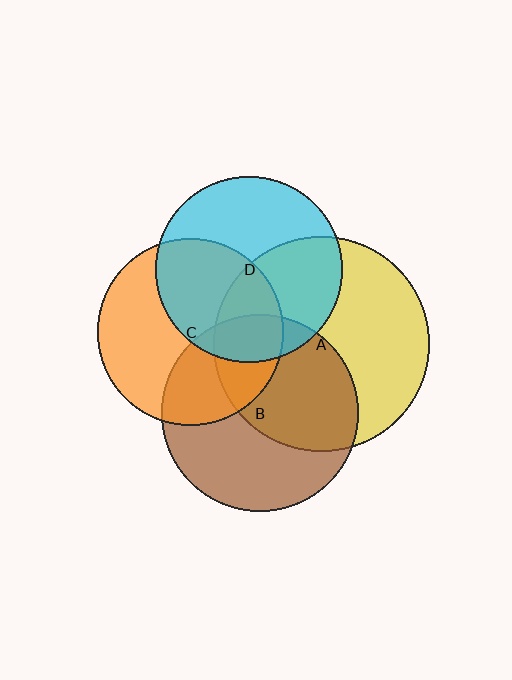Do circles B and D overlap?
Yes.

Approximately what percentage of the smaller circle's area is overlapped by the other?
Approximately 15%.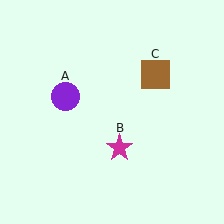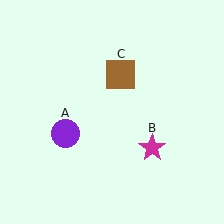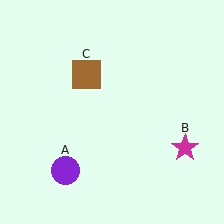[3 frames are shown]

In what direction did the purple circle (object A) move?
The purple circle (object A) moved down.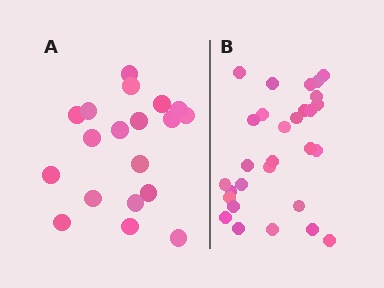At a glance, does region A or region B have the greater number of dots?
Region B (the right region) has more dots.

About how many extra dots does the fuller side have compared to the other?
Region B has roughly 10 or so more dots than region A.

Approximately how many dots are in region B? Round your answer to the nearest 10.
About 30 dots. (The exact count is 29, which rounds to 30.)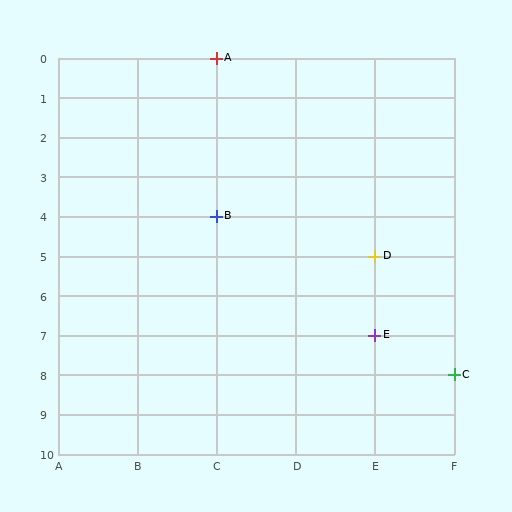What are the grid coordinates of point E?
Point E is at grid coordinates (E, 7).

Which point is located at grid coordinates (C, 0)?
Point A is at (C, 0).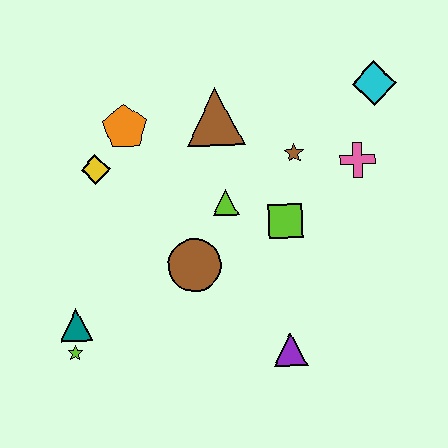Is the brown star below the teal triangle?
No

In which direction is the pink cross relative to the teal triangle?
The pink cross is to the right of the teal triangle.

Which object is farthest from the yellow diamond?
The cyan diamond is farthest from the yellow diamond.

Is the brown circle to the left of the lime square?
Yes